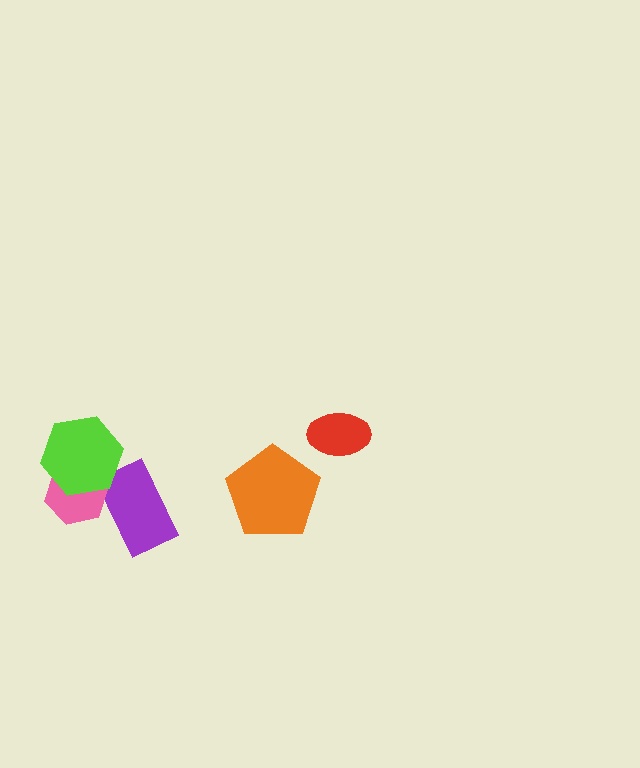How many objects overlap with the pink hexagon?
2 objects overlap with the pink hexagon.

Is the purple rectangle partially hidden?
Yes, it is partially covered by another shape.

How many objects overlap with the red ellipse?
0 objects overlap with the red ellipse.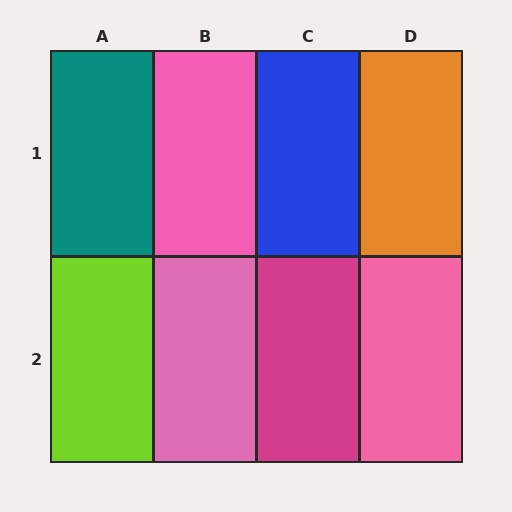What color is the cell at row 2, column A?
Lime.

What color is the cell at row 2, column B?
Pink.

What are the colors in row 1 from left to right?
Teal, pink, blue, orange.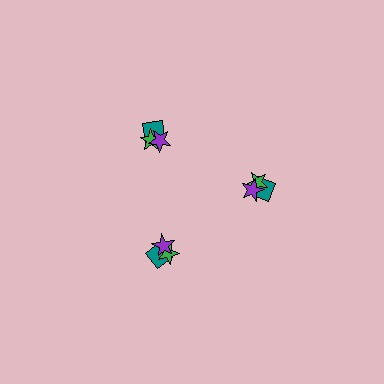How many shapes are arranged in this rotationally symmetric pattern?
There are 9 shapes, arranged in 3 groups of 3.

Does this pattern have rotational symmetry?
Yes, this pattern has 3-fold rotational symmetry. It looks the same after rotating 120 degrees around the center.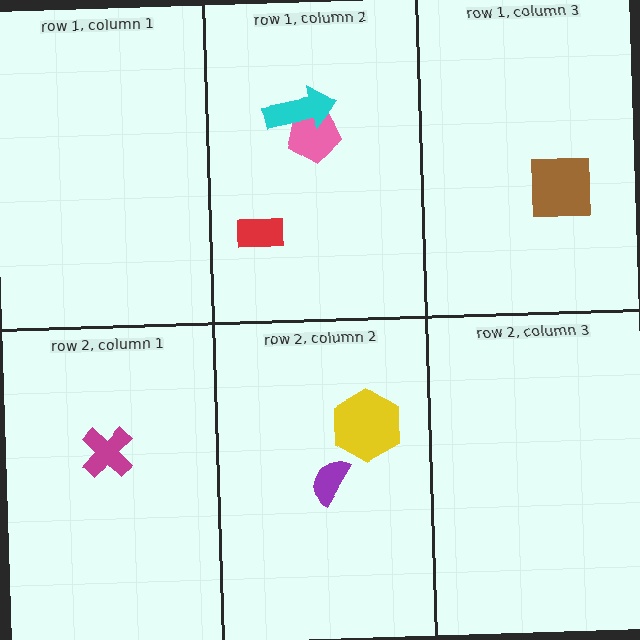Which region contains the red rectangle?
The row 1, column 2 region.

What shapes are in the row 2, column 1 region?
The magenta cross.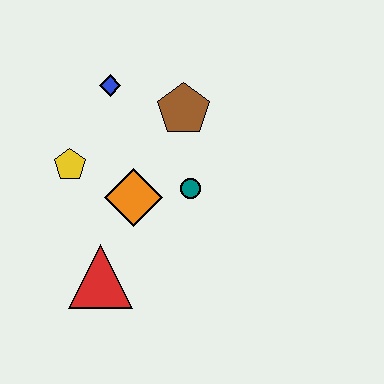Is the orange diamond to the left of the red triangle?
No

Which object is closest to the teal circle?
The orange diamond is closest to the teal circle.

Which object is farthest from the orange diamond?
The blue diamond is farthest from the orange diamond.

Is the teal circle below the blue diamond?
Yes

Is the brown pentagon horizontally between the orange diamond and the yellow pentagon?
No